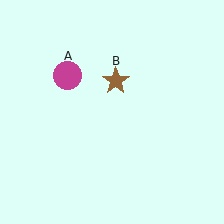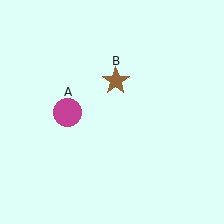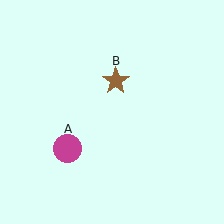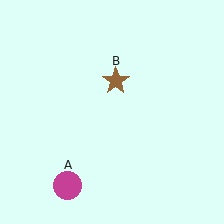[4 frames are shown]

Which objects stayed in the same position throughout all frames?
Brown star (object B) remained stationary.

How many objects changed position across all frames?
1 object changed position: magenta circle (object A).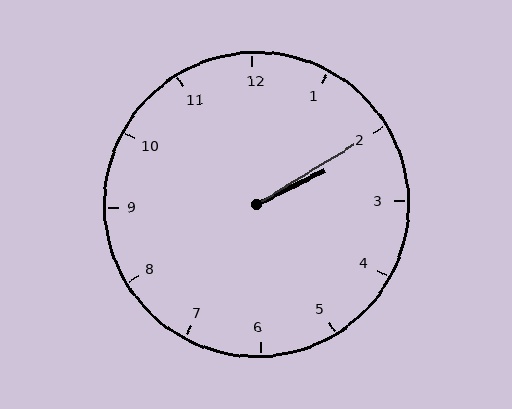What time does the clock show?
2:10.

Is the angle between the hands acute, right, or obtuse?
It is acute.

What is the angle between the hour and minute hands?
Approximately 5 degrees.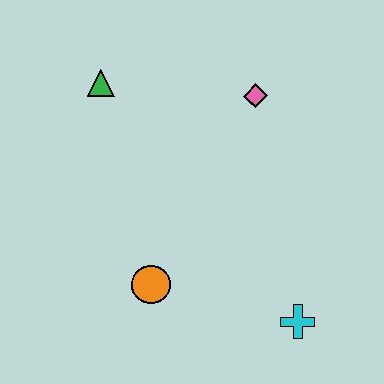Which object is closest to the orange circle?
The cyan cross is closest to the orange circle.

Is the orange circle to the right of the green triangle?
Yes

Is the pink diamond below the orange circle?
No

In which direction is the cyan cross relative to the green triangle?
The cyan cross is below the green triangle.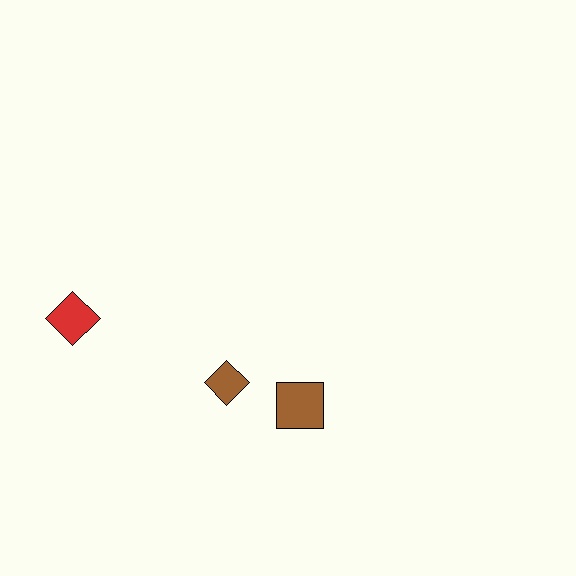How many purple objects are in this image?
There are no purple objects.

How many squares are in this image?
There is 1 square.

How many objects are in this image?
There are 3 objects.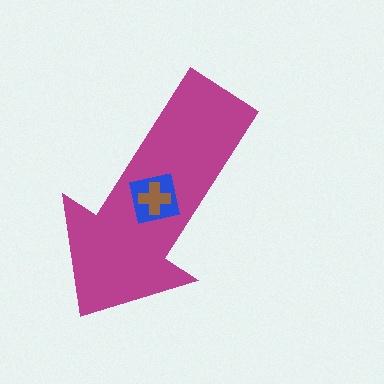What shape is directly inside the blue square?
The brown cross.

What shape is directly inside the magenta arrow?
The blue square.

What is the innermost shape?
The brown cross.